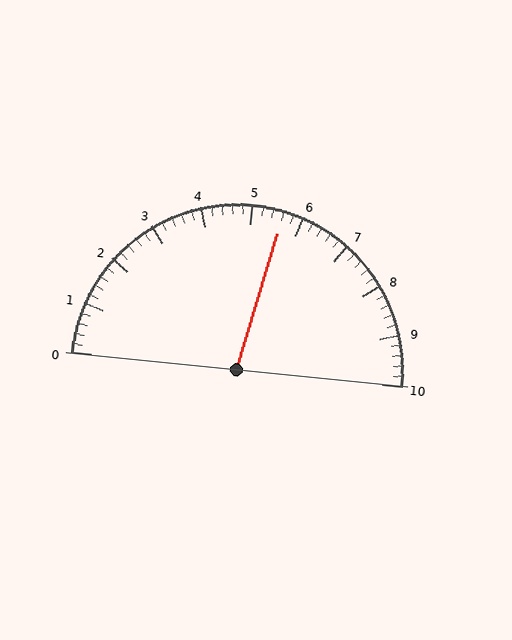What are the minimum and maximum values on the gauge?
The gauge ranges from 0 to 10.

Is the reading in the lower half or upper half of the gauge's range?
The reading is in the upper half of the range (0 to 10).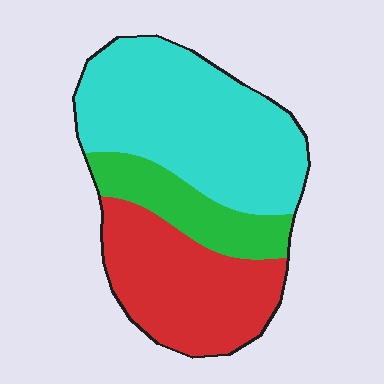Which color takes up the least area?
Green, at roughly 15%.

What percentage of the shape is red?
Red covers roughly 35% of the shape.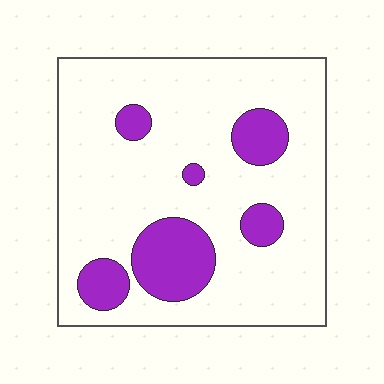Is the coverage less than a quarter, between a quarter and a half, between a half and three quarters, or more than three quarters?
Less than a quarter.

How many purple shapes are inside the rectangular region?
6.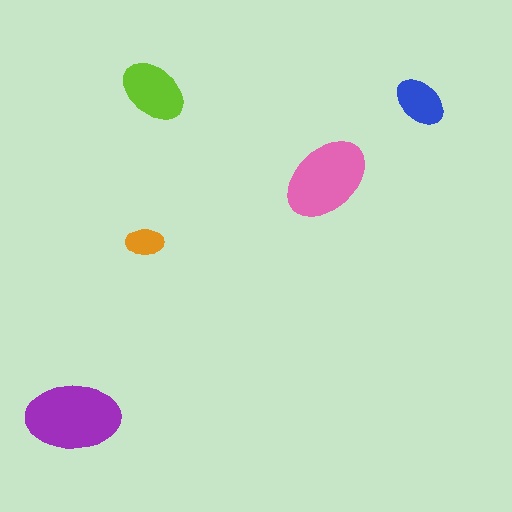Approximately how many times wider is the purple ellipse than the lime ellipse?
About 1.5 times wider.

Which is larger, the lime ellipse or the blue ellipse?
The lime one.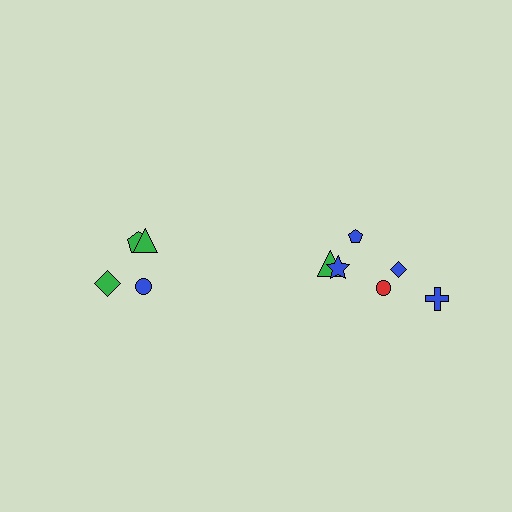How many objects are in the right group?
There are 6 objects.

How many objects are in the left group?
There are 4 objects.